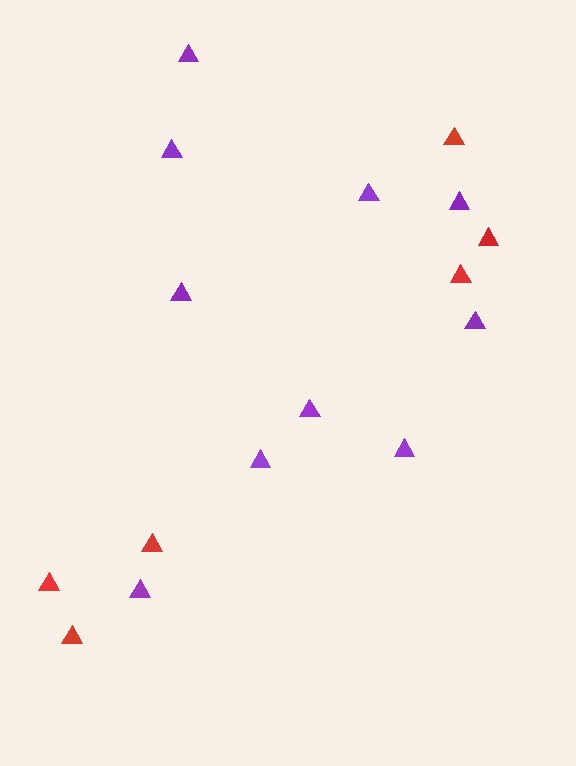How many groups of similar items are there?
There are 2 groups: one group of red triangles (6) and one group of purple triangles (10).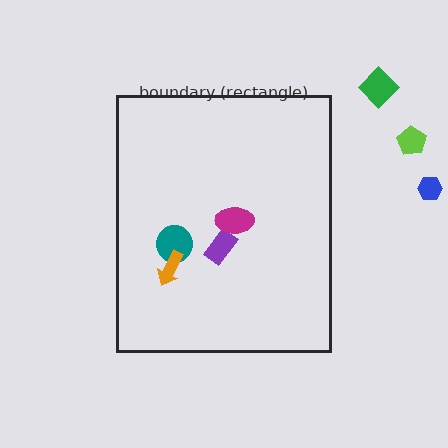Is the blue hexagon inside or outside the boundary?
Outside.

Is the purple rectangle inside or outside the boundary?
Inside.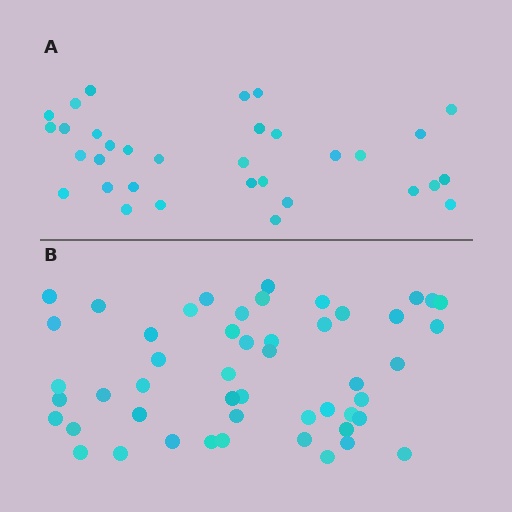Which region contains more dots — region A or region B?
Region B (the bottom region) has more dots.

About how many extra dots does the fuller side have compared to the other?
Region B has approximately 15 more dots than region A.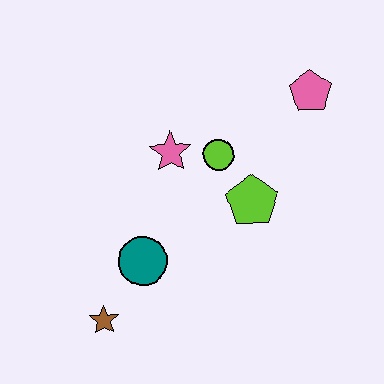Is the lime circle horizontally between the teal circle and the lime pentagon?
Yes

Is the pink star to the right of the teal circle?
Yes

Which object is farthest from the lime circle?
The brown star is farthest from the lime circle.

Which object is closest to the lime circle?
The pink star is closest to the lime circle.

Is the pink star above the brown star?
Yes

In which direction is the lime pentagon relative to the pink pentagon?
The lime pentagon is below the pink pentagon.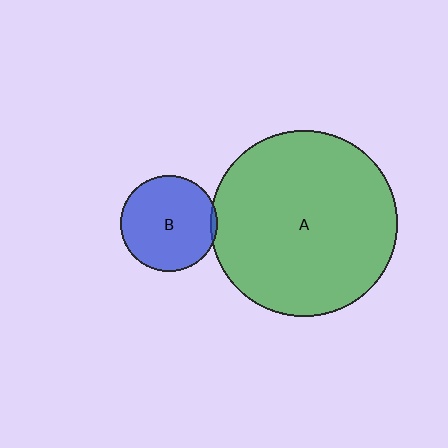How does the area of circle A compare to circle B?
Approximately 3.7 times.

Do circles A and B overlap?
Yes.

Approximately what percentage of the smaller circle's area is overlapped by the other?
Approximately 5%.